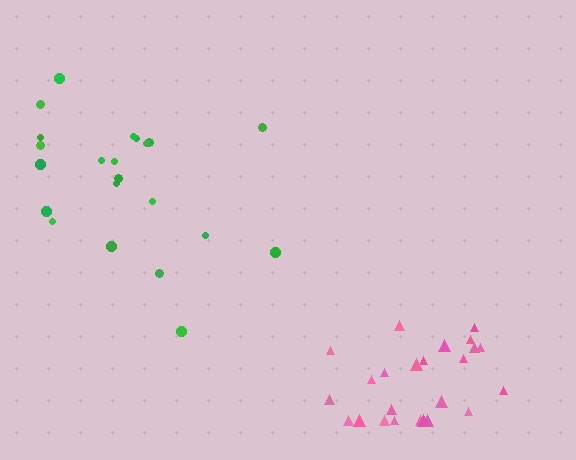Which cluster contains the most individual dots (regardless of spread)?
Pink (25).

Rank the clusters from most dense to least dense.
pink, green.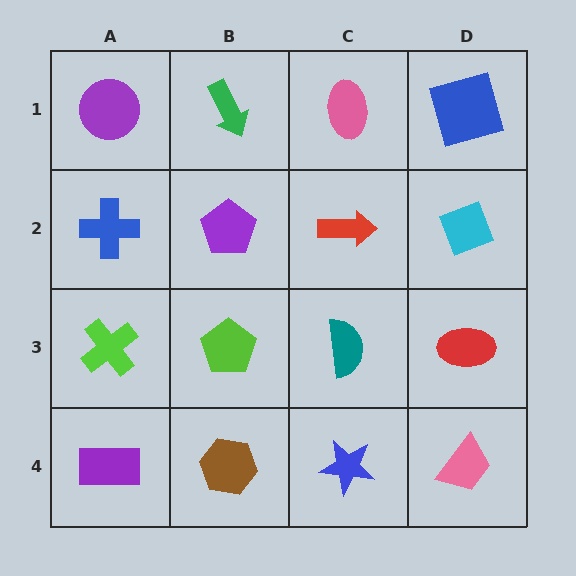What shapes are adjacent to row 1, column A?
A blue cross (row 2, column A), a green arrow (row 1, column B).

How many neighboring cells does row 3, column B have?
4.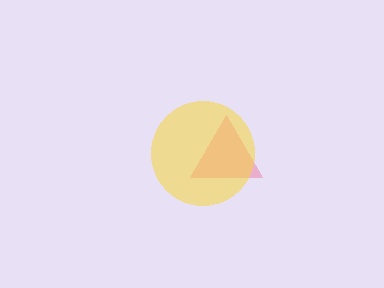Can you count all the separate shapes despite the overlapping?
Yes, there are 2 separate shapes.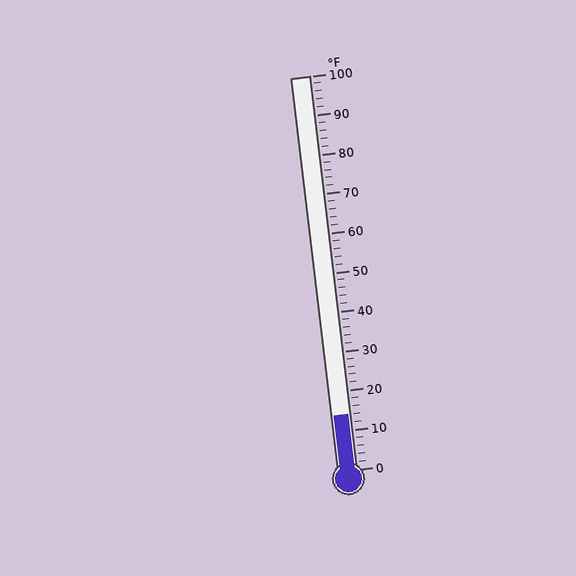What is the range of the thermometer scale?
The thermometer scale ranges from 0°F to 100°F.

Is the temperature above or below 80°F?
The temperature is below 80°F.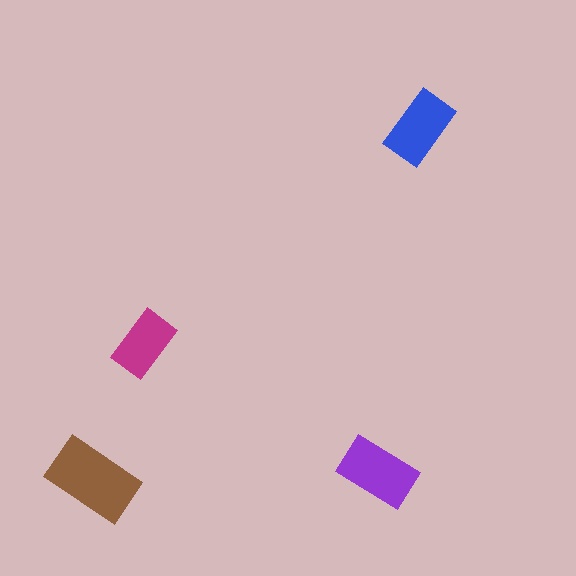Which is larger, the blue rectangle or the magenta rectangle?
The blue one.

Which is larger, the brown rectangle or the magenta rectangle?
The brown one.